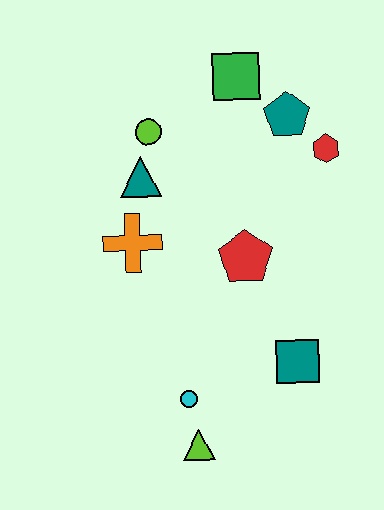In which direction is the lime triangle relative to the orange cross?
The lime triangle is below the orange cross.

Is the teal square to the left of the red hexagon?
Yes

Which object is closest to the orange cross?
The teal triangle is closest to the orange cross.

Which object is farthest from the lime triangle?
The green square is farthest from the lime triangle.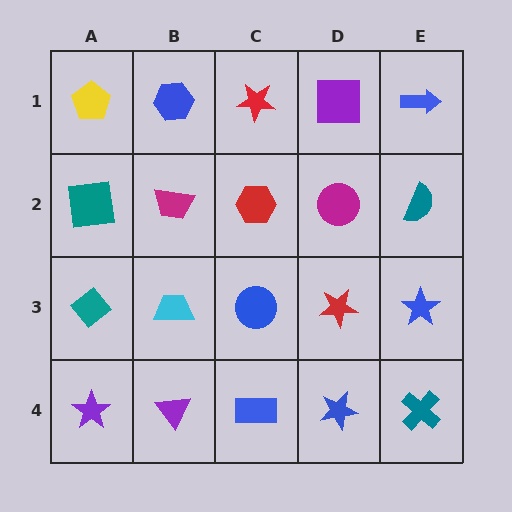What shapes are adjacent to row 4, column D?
A red star (row 3, column D), a blue rectangle (row 4, column C), a teal cross (row 4, column E).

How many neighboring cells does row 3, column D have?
4.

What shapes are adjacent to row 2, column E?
A blue arrow (row 1, column E), a blue star (row 3, column E), a magenta circle (row 2, column D).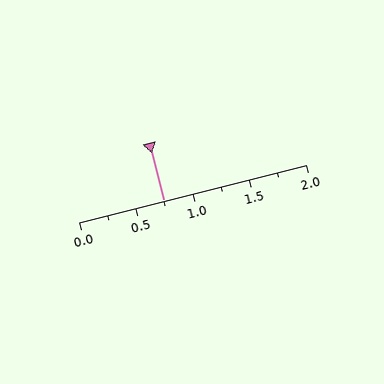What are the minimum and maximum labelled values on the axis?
The axis runs from 0.0 to 2.0.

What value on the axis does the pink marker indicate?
The marker indicates approximately 0.75.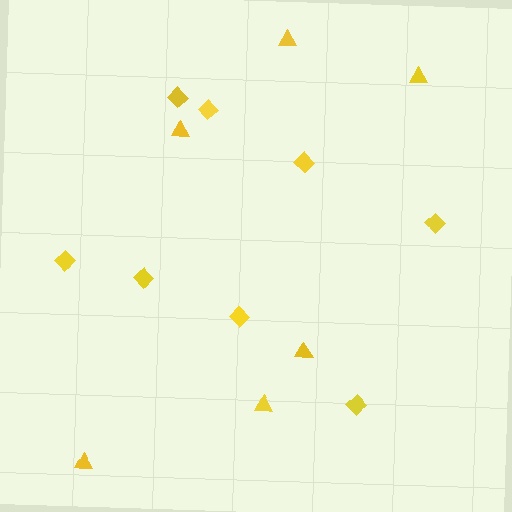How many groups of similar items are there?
There are 2 groups: one group of triangles (6) and one group of diamonds (8).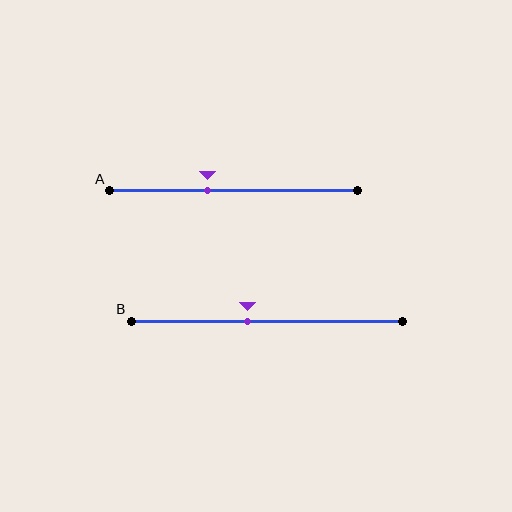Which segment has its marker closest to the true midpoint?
Segment B has its marker closest to the true midpoint.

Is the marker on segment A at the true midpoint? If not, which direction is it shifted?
No, the marker on segment A is shifted to the left by about 10% of the segment length.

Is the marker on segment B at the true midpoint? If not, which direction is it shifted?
No, the marker on segment B is shifted to the left by about 7% of the segment length.